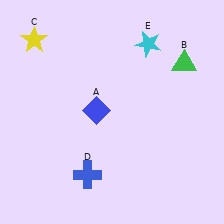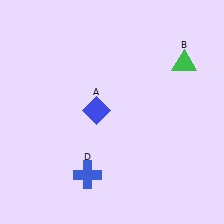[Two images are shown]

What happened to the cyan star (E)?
The cyan star (E) was removed in Image 2. It was in the top-right area of Image 1.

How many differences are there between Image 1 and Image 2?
There are 2 differences between the two images.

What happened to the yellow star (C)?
The yellow star (C) was removed in Image 2. It was in the top-left area of Image 1.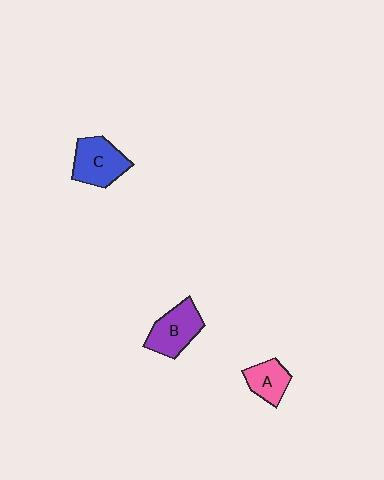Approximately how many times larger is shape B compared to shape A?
Approximately 1.4 times.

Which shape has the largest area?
Shape C (blue).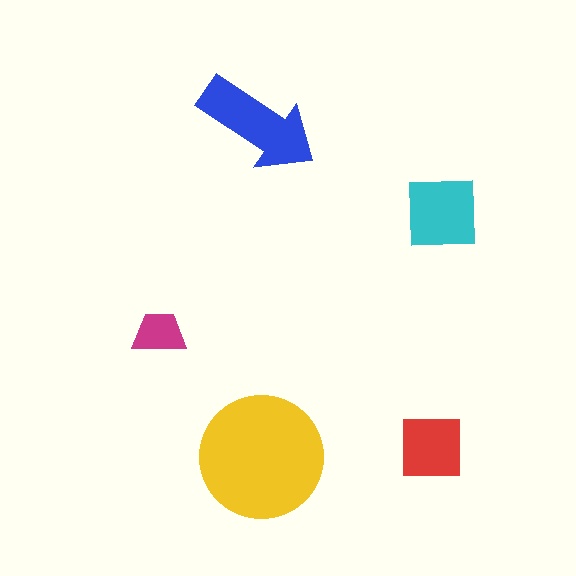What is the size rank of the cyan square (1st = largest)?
3rd.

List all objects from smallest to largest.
The magenta trapezoid, the red square, the cyan square, the blue arrow, the yellow circle.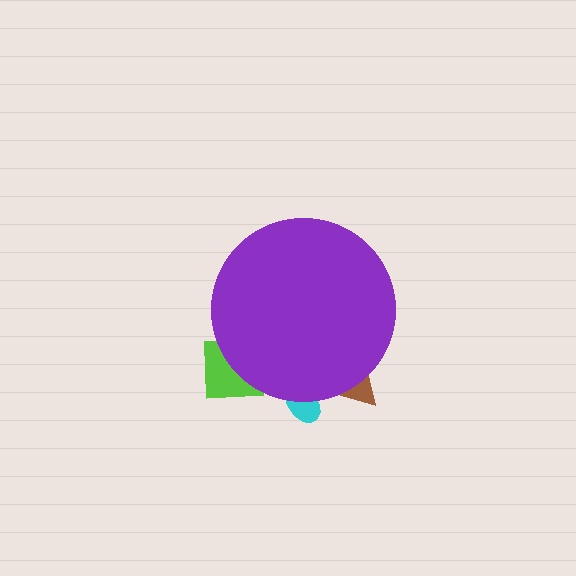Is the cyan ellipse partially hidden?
Yes, the cyan ellipse is partially hidden behind the purple circle.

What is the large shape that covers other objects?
A purple circle.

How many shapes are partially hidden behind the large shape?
3 shapes are partially hidden.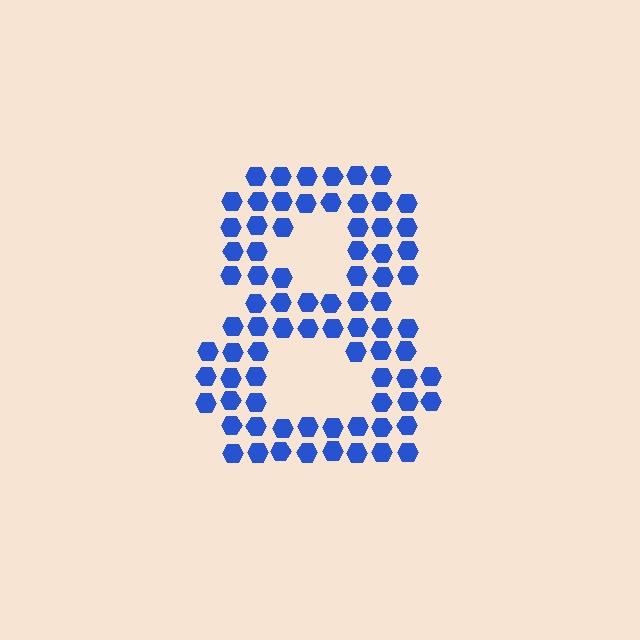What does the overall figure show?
The overall figure shows the digit 8.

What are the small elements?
The small elements are hexagons.